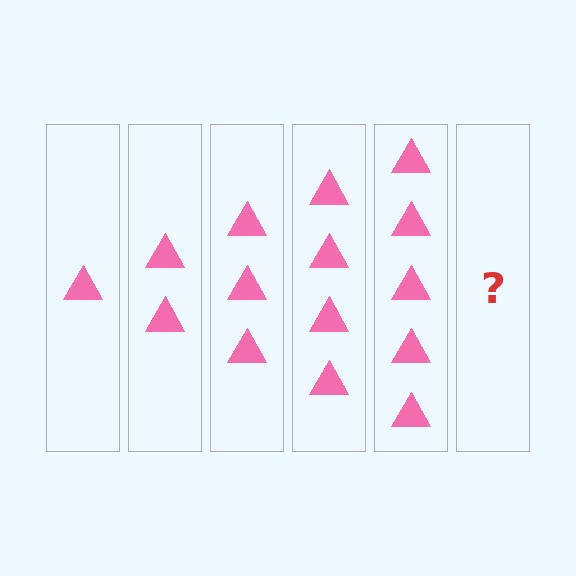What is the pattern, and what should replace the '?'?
The pattern is that each step adds one more triangle. The '?' should be 6 triangles.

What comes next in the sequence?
The next element should be 6 triangles.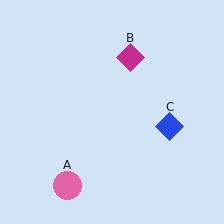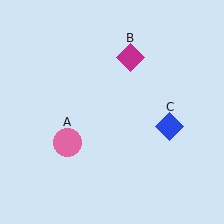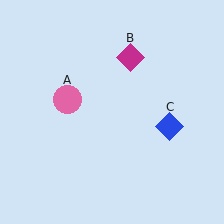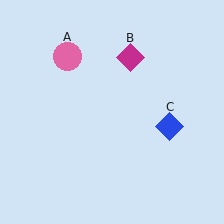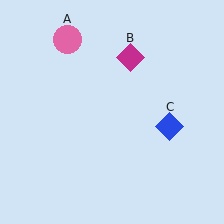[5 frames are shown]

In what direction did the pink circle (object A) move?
The pink circle (object A) moved up.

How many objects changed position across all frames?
1 object changed position: pink circle (object A).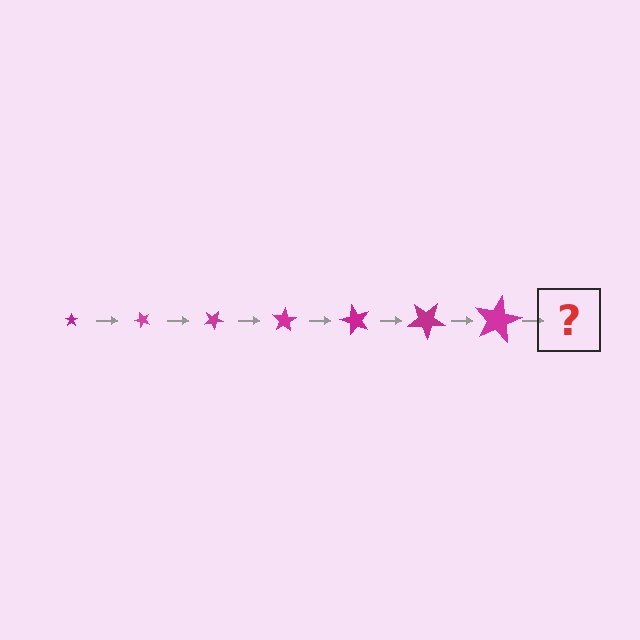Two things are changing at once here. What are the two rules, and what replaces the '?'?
The two rules are that the star grows larger each step and it rotates 50 degrees each step. The '?' should be a star, larger than the previous one and rotated 350 degrees from the start.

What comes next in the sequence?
The next element should be a star, larger than the previous one and rotated 350 degrees from the start.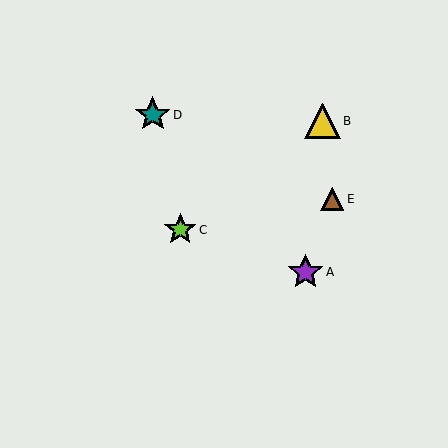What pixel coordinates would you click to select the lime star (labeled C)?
Click at (180, 230) to select the lime star C.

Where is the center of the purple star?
The center of the purple star is at (305, 272).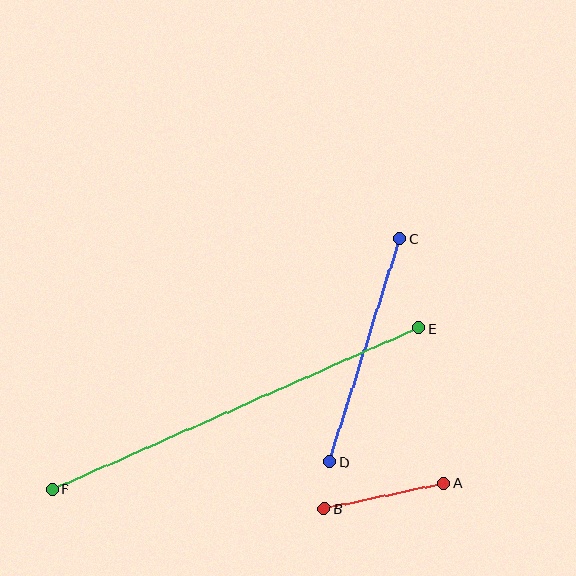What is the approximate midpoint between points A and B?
The midpoint is at approximately (384, 496) pixels.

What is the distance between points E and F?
The distance is approximately 400 pixels.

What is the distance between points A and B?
The distance is approximately 122 pixels.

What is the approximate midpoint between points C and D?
The midpoint is at approximately (364, 350) pixels.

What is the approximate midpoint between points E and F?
The midpoint is at approximately (235, 409) pixels.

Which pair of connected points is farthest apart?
Points E and F are farthest apart.